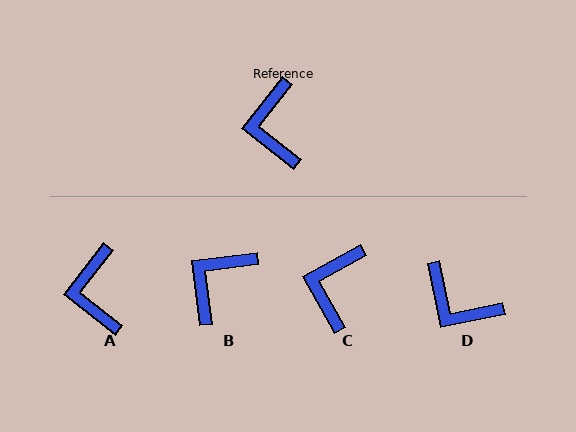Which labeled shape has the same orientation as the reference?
A.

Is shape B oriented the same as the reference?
No, it is off by about 45 degrees.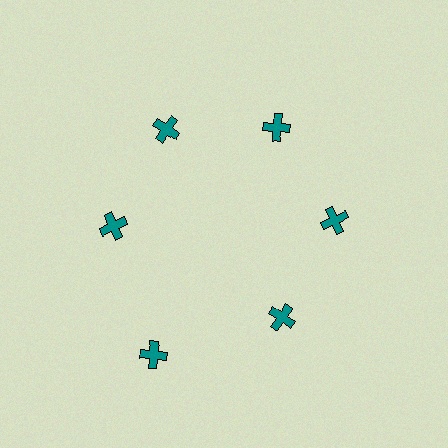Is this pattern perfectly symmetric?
No. The 6 teal crosses are arranged in a ring, but one element near the 7 o'clock position is pushed outward from the center, breaking the 6-fold rotational symmetry.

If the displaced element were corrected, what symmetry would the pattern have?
It would have 6-fold rotational symmetry — the pattern would map onto itself every 60 degrees.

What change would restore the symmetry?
The symmetry would be restored by moving it inward, back onto the ring so that all 6 crosses sit at equal angles and equal distance from the center.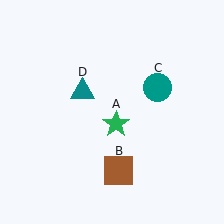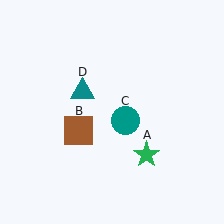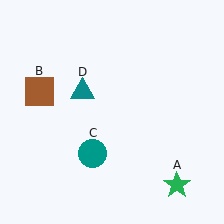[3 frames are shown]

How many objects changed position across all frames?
3 objects changed position: green star (object A), brown square (object B), teal circle (object C).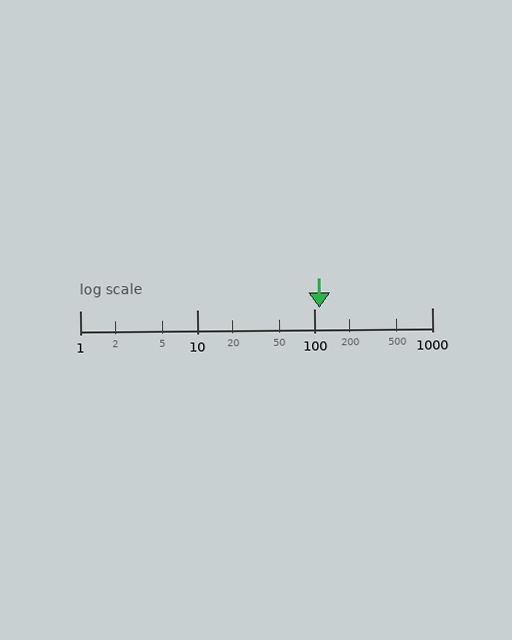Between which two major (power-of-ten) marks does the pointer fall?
The pointer is between 100 and 1000.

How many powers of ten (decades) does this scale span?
The scale spans 3 decades, from 1 to 1000.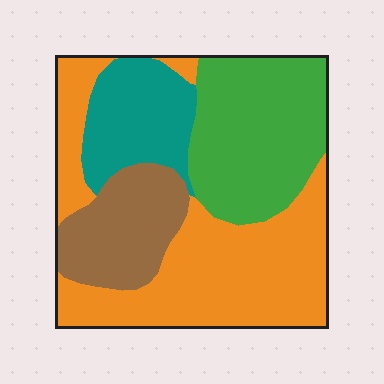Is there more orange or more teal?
Orange.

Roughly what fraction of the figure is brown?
Brown covers 16% of the figure.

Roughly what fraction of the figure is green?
Green covers 27% of the figure.